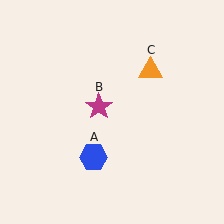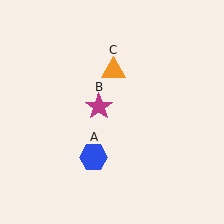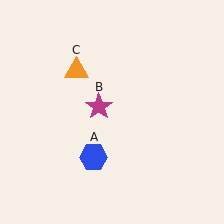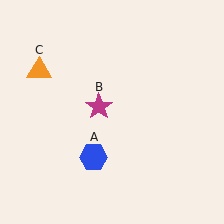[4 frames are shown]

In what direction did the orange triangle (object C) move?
The orange triangle (object C) moved left.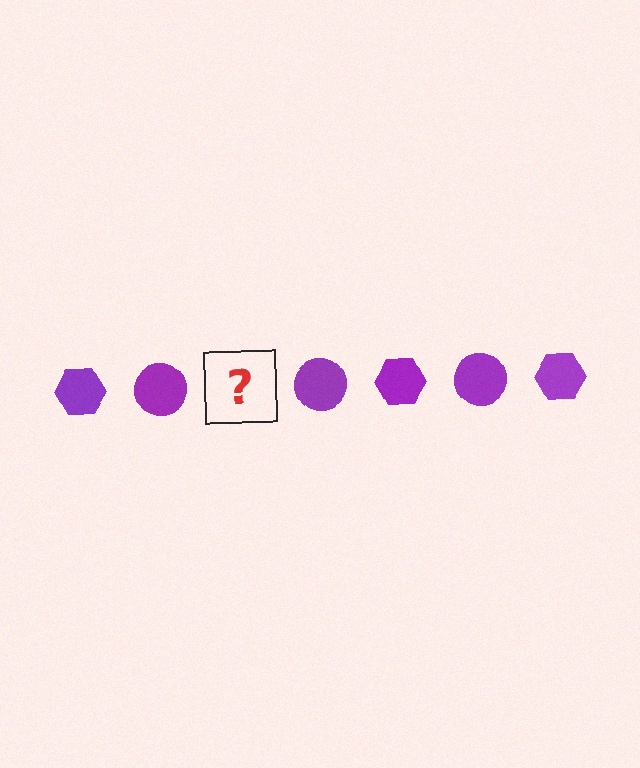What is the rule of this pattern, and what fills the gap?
The rule is that the pattern cycles through hexagon, circle shapes in purple. The gap should be filled with a purple hexagon.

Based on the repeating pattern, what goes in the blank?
The blank should be a purple hexagon.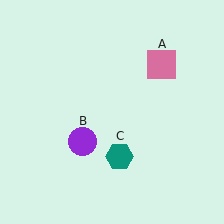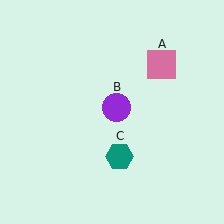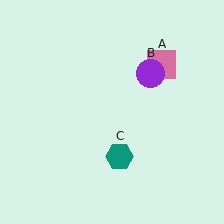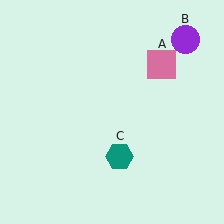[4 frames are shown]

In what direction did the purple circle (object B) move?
The purple circle (object B) moved up and to the right.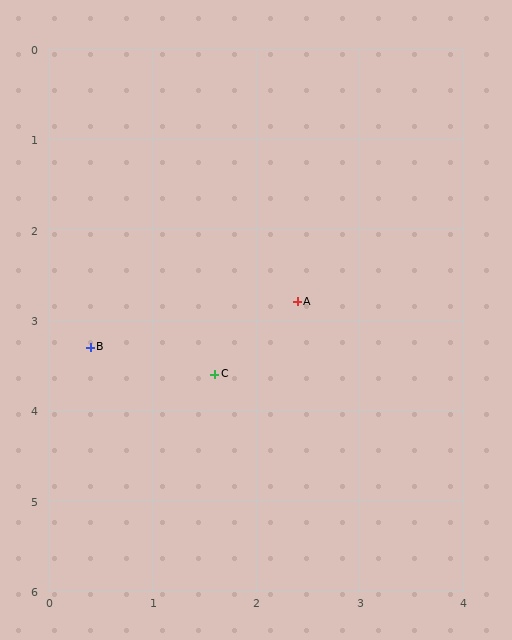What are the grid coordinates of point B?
Point B is at approximately (0.4, 3.3).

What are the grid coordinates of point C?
Point C is at approximately (1.6, 3.6).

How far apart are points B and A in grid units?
Points B and A are about 2.1 grid units apart.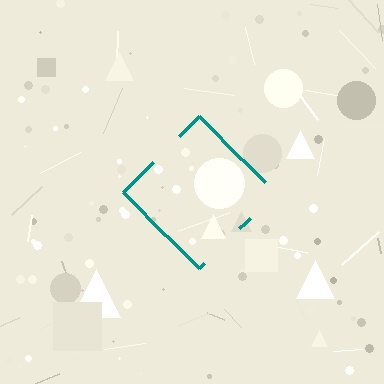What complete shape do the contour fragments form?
The contour fragments form a diamond.